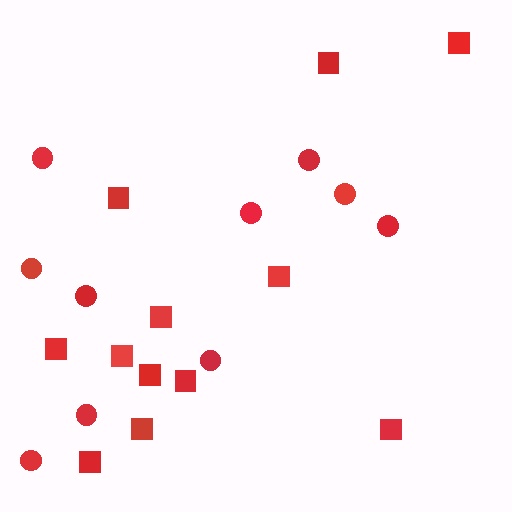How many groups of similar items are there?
There are 2 groups: one group of circles (10) and one group of squares (12).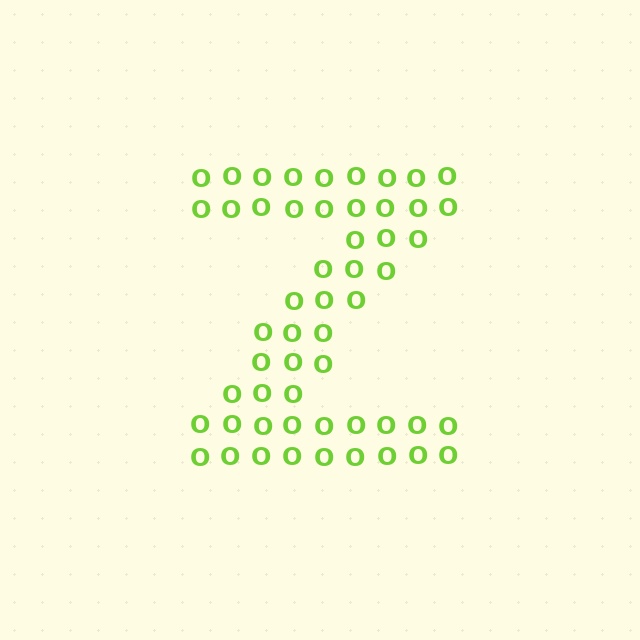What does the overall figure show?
The overall figure shows the letter Z.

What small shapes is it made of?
It is made of small letter O's.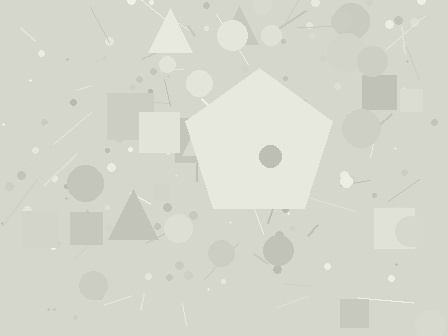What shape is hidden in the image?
A pentagon is hidden in the image.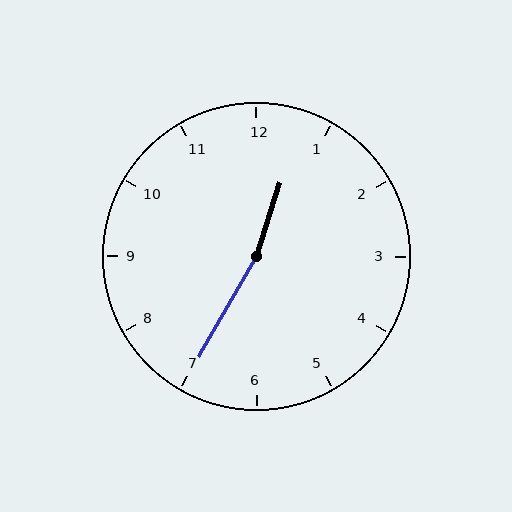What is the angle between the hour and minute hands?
Approximately 168 degrees.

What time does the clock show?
12:35.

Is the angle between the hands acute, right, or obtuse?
It is obtuse.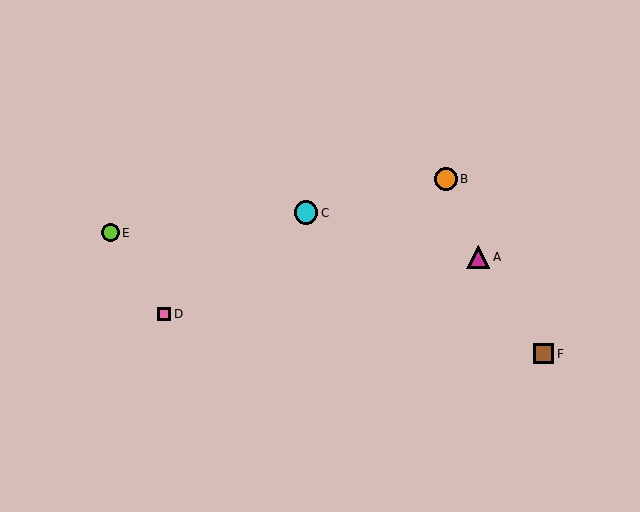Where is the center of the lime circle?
The center of the lime circle is at (110, 233).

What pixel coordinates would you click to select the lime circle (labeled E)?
Click at (110, 233) to select the lime circle E.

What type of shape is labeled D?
Shape D is a pink square.